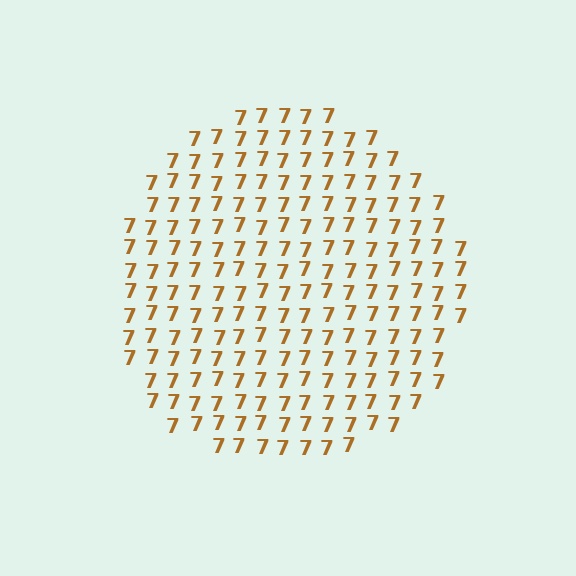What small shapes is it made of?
It is made of small digit 7's.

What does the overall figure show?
The overall figure shows a circle.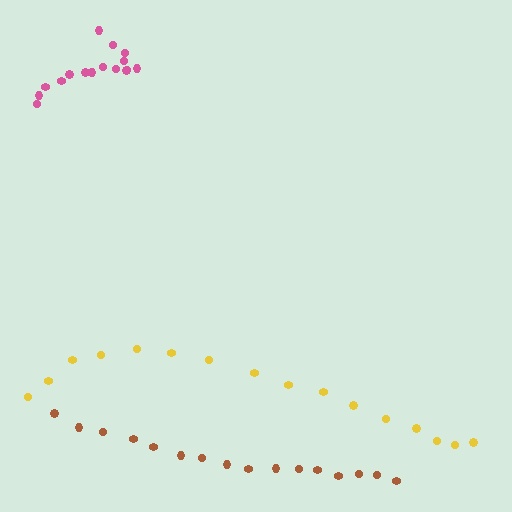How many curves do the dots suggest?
There are 3 distinct paths.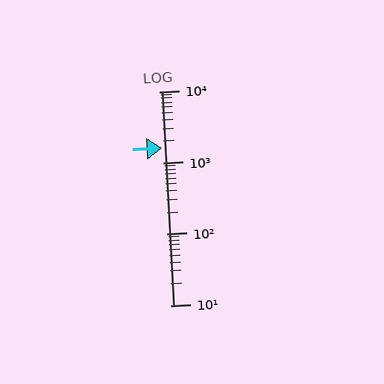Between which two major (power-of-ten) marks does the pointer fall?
The pointer is between 1000 and 10000.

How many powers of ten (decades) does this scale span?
The scale spans 3 decades, from 10 to 10000.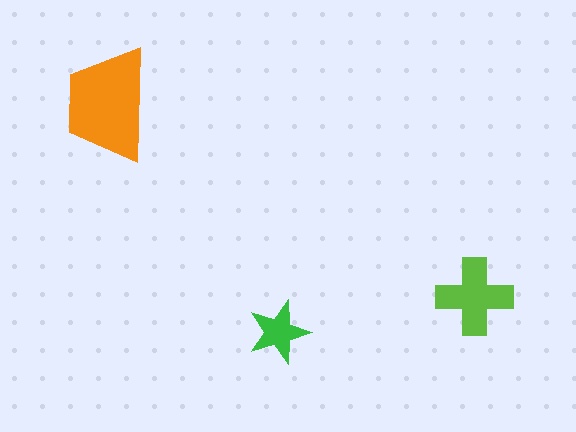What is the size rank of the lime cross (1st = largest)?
2nd.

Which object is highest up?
The orange trapezoid is topmost.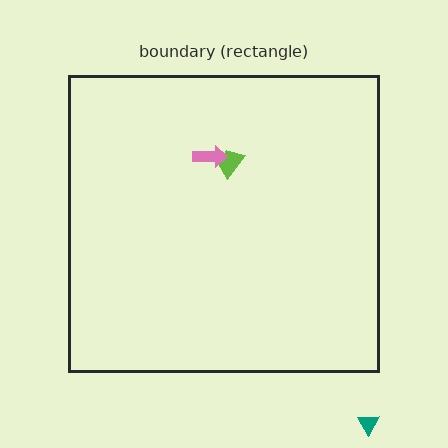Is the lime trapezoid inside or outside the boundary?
Inside.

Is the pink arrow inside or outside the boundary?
Inside.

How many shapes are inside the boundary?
2 inside, 1 outside.